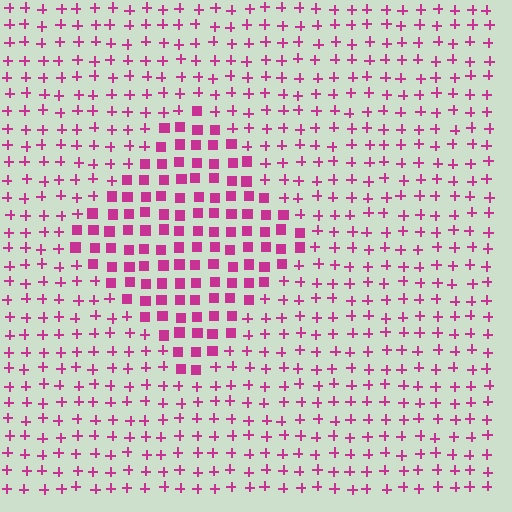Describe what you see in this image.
The image is filled with small magenta elements arranged in a uniform grid. A diamond-shaped region contains squares, while the surrounding area contains plus signs. The boundary is defined purely by the change in element shape.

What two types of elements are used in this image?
The image uses squares inside the diamond region and plus signs outside it.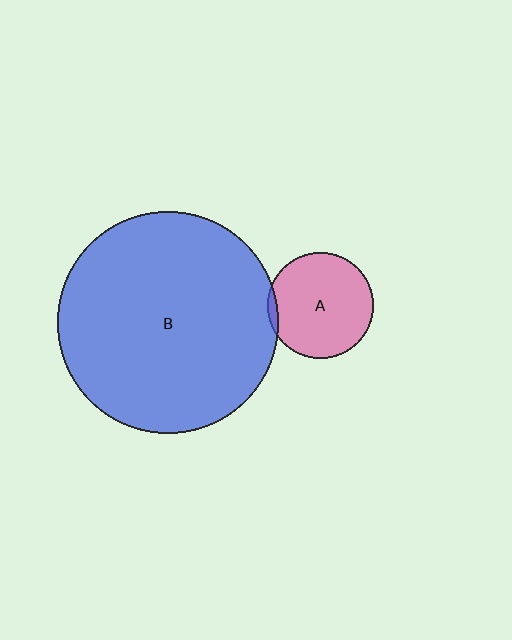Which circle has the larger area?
Circle B (blue).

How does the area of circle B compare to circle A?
Approximately 4.4 times.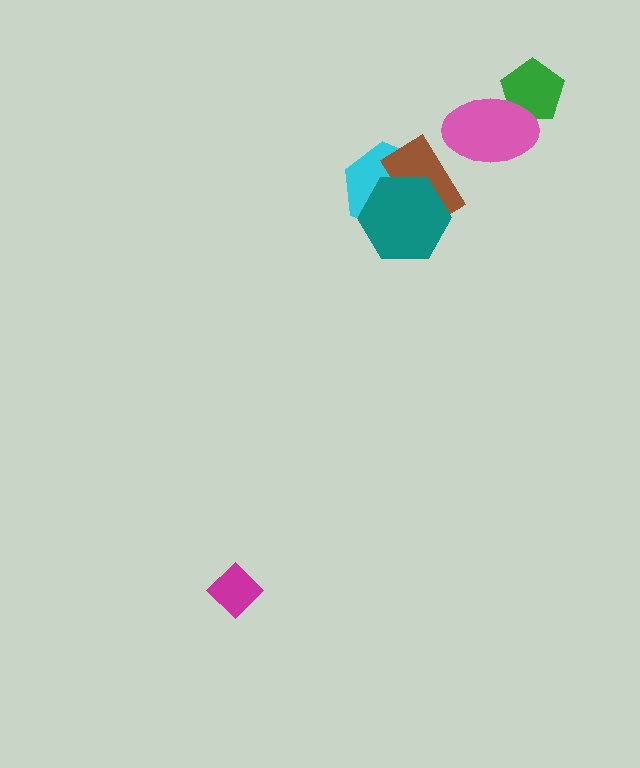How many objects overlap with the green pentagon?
1 object overlaps with the green pentagon.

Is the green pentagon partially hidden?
Yes, it is partially covered by another shape.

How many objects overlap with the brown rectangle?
2 objects overlap with the brown rectangle.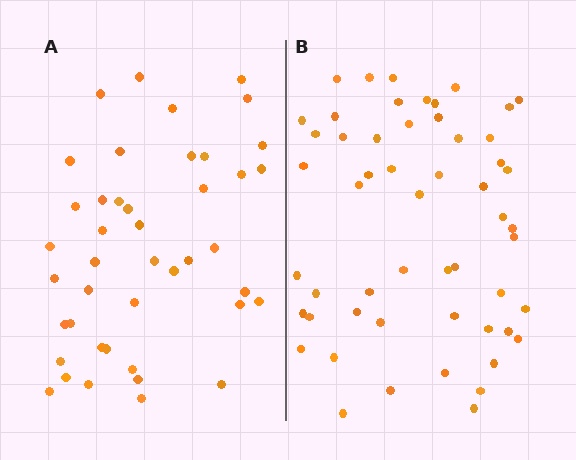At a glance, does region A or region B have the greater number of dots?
Region B (the right region) has more dots.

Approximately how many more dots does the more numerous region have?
Region B has roughly 12 or so more dots than region A.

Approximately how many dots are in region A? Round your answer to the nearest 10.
About 40 dots. (The exact count is 43, which rounds to 40.)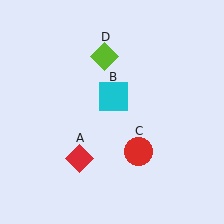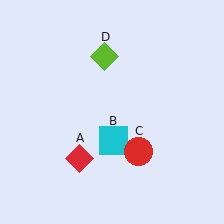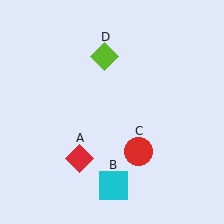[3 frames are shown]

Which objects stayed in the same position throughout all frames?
Red diamond (object A) and red circle (object C) and lime diamond (object D) remained stationary.